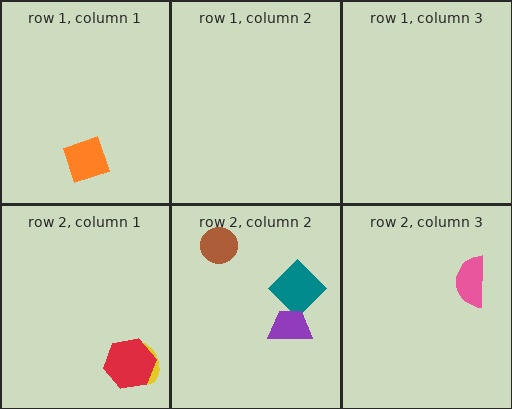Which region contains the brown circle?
The row 2, column 2 region.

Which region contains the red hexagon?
The row 2, column 1 region.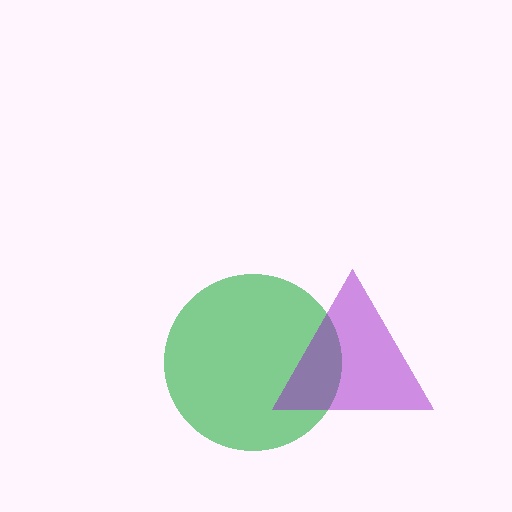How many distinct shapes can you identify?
There are 2 distinct shapes: a green circle, a purple triangle.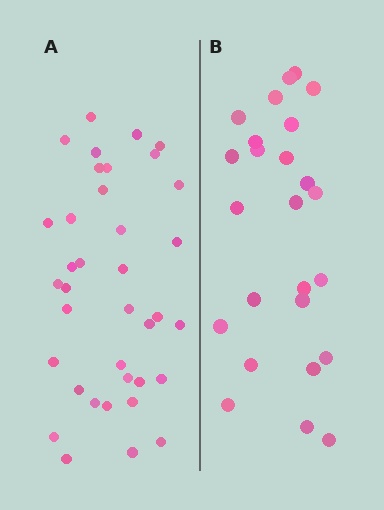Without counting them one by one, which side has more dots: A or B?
Region A (the left region) has more dots.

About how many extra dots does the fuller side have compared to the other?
Region A has roughly 12 or so more dots than region B.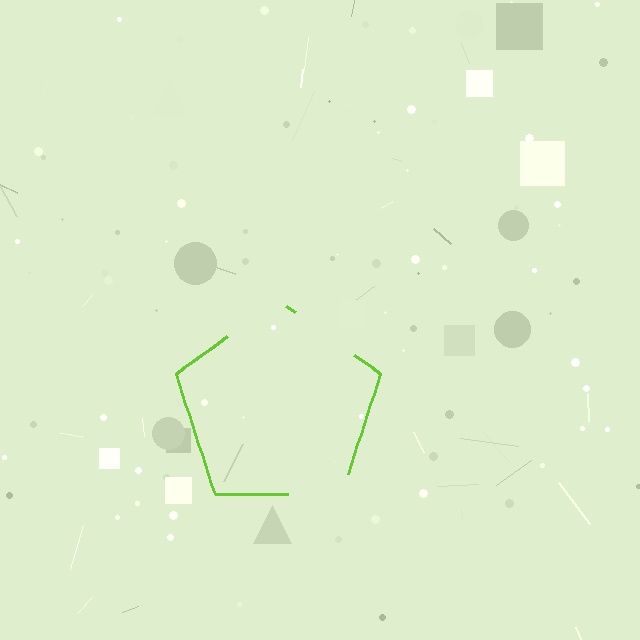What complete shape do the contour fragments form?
The contour fragments form a pentagon.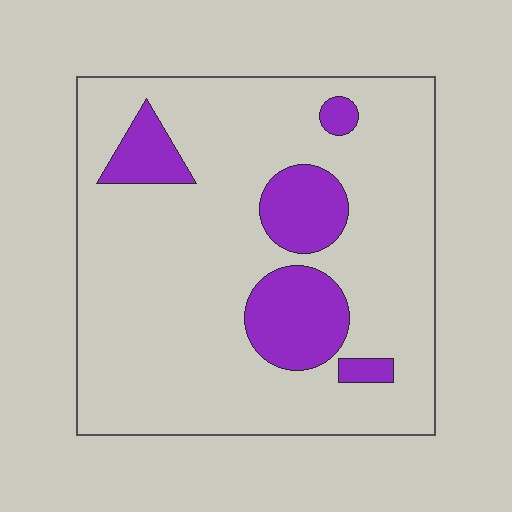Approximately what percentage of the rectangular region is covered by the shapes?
Approximately 15%.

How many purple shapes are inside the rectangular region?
5.